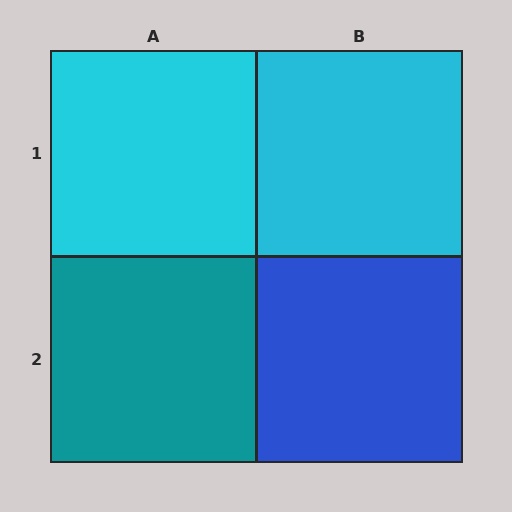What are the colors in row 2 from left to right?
Teal, blue.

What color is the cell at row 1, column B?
Cyan.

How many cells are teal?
1 cell is teal.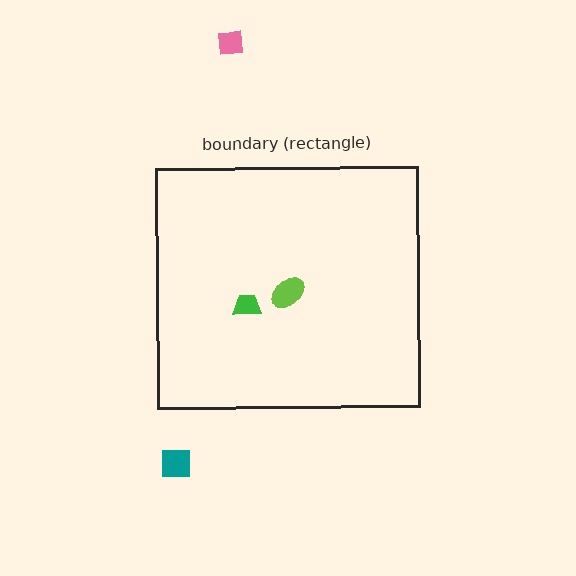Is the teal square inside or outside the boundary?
Outside.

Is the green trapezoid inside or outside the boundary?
Inside.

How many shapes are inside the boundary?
2 inside, 2 outside.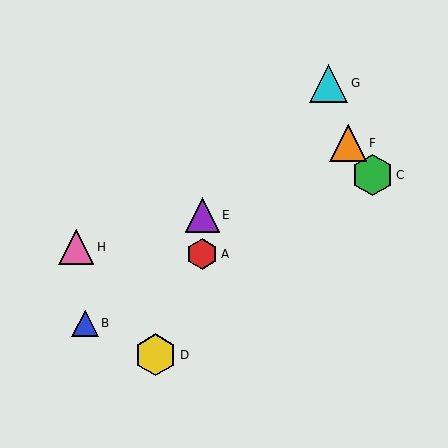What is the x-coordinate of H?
Object H is at x≈76.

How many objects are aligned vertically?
2 objects (A, E) are aligned vertically.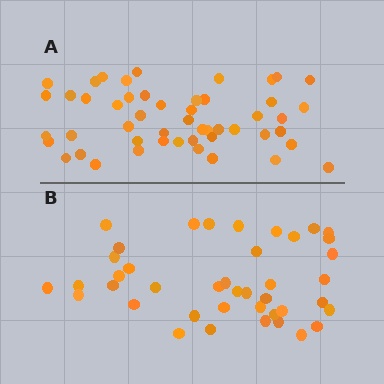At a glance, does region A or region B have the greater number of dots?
Region A (the top region) has more dots.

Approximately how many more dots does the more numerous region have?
Region A has roughly 8 or so more dots than region B.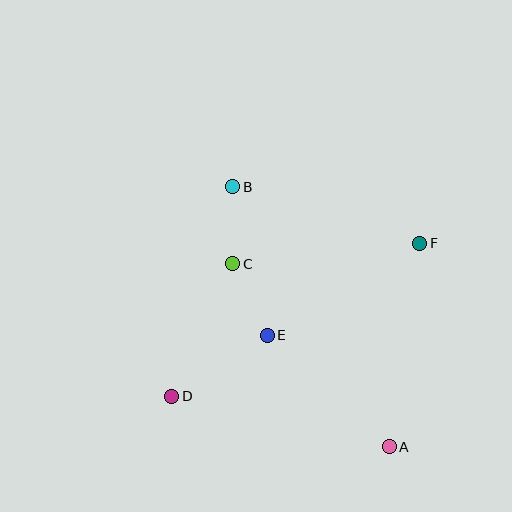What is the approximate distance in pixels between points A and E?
The distance between A and E is approximately 165 pixels.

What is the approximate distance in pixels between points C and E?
The distance between C and E is approximately 79 pixels.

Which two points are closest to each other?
Points B and C are closest to each other.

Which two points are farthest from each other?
Points A and B are farthest from each other.